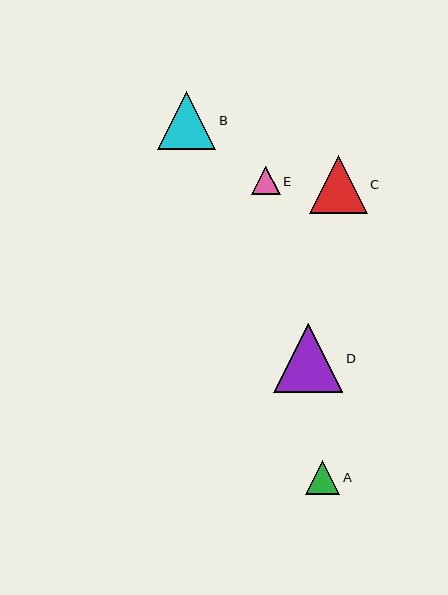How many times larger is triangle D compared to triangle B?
Triangle D is approximately 1.2 times the size of triangle B.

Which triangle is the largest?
Triangle D is the largest with a size of approximately 69 pixels.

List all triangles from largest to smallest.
From largest to smallest: D, C, B, A, E.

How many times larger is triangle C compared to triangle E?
Triangle C is approximately 2.1 times the size of triangle E.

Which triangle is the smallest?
Triangle E is the smallest with a size of approximately 28 pixels.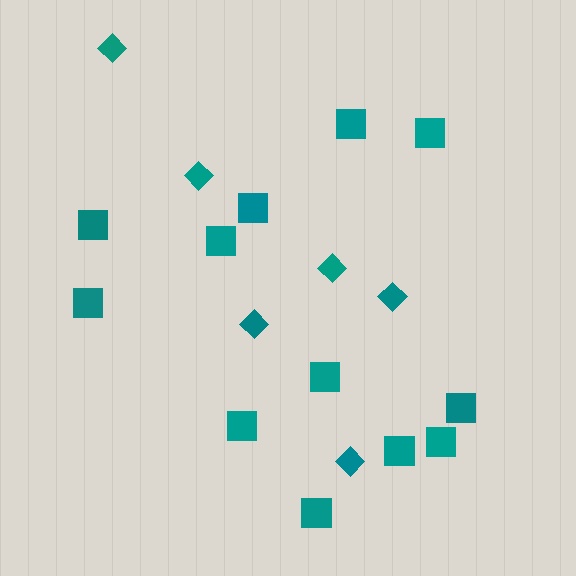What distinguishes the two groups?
There are 2 groups: one group of diamonds (6) and one group of squares (12).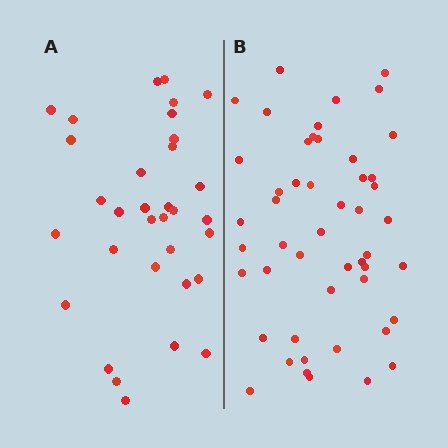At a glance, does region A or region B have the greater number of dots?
Region B (the right region) has more dots.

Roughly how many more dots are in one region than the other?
Region B has approximately 15 more dots than region A.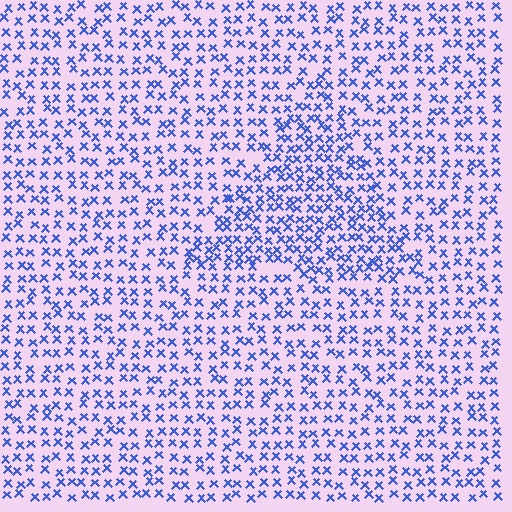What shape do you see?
I see a triangle.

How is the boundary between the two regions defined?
The boundary is defined by a change in element density (approximately 1.6x ratio). All elements are the same color, size, and shape.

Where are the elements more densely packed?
The elements are more densely packed inside the triangle boundary.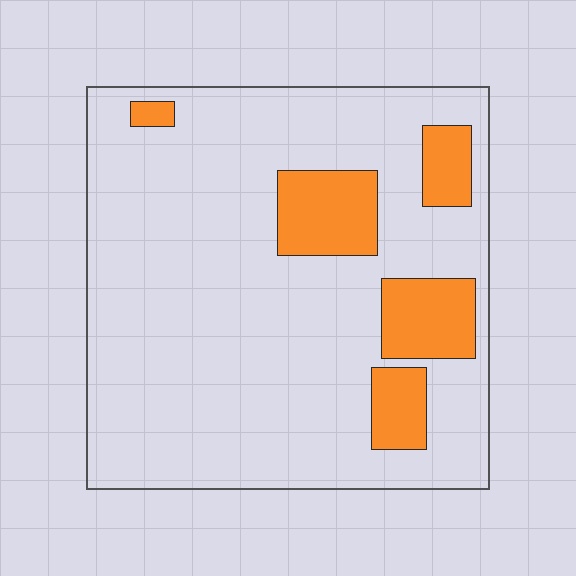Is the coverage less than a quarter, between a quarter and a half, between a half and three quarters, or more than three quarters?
Less than a quarter.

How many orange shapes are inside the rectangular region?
5.